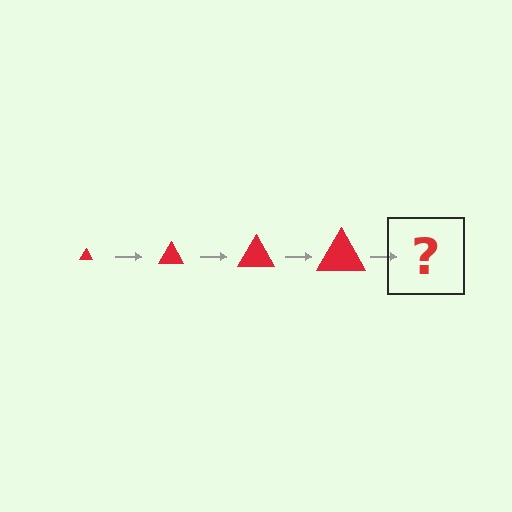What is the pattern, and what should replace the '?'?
The pattern is that the triangle gets progressively larger each step. The '?' should be a red triangle, larger than the previous one.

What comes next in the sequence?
The next element should be a red triangle, larger than the previous one.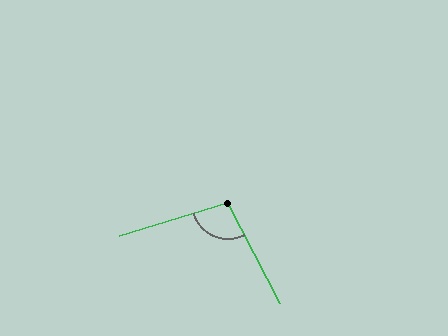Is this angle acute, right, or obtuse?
It is obtuse.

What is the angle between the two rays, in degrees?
Approximately 100 degrees.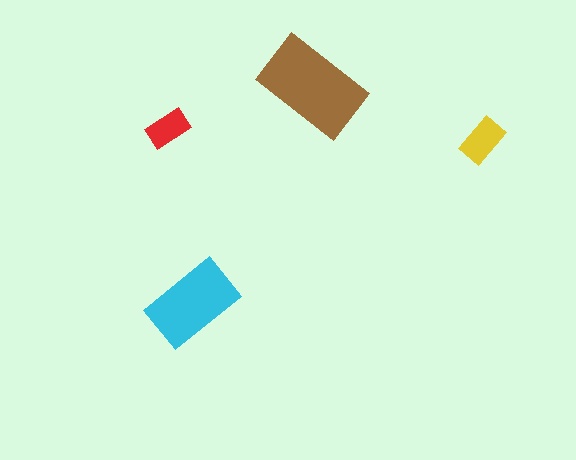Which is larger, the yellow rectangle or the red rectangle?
The yellow one.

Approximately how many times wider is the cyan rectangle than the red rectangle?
About 2 times wider.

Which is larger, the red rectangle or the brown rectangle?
The brown one.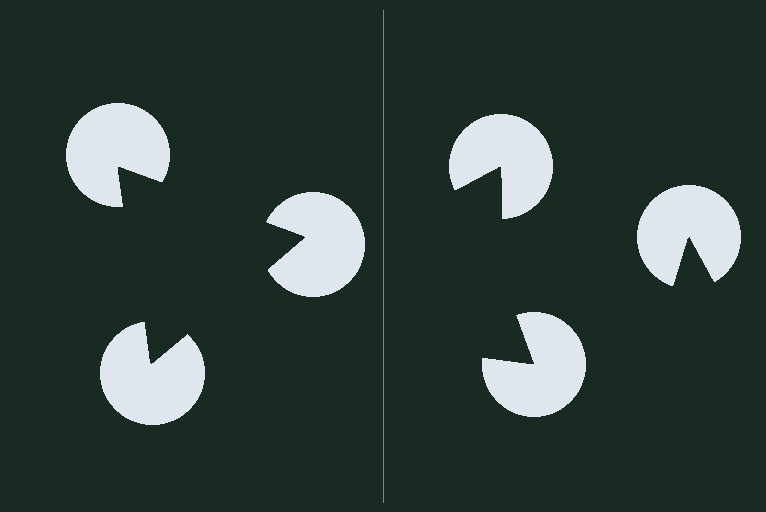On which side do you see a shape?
An illusory triangle appears on the left side. On the right side the wedge cuts are rotated, so no coherent shape forms.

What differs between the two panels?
The pac-man discs are positioned identically on both sides; only the wedge orientations differ. On the left they align to a triangle; on the right they are misaligned.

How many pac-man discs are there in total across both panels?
6 — 3 on each side.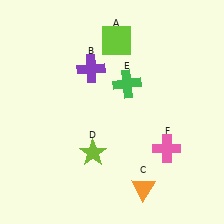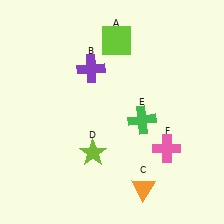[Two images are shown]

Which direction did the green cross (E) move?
The green cross (E) moved down.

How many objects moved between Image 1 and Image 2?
1 object moved between the two images.